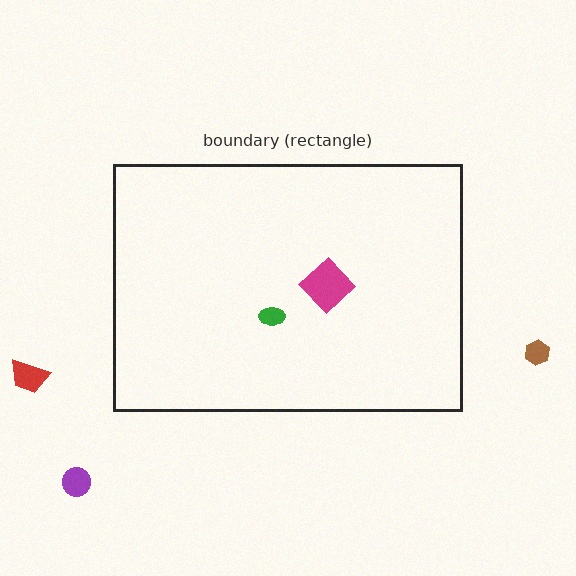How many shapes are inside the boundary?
2 inside, 3 outside.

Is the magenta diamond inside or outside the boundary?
Inside.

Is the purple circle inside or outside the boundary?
Outside.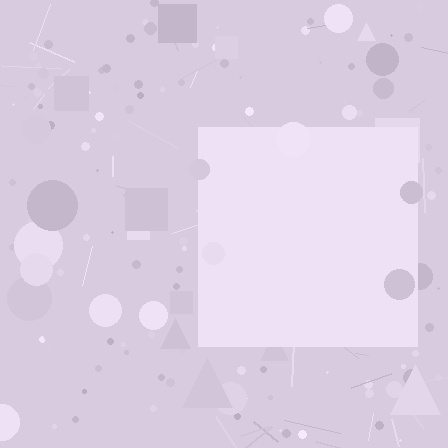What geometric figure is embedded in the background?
A square is embedded in the background.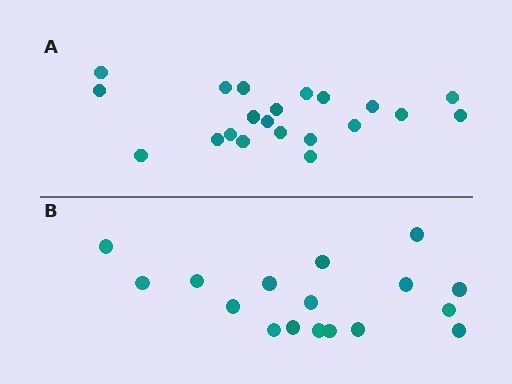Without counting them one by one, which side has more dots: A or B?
Region A (the top region) has more dots.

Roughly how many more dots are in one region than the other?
Region A has about 4 more dots than region B.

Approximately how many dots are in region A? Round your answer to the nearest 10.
About 20 dots. (The exact count is 21, which rounds to 20.)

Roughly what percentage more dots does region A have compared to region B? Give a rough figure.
About 25% more.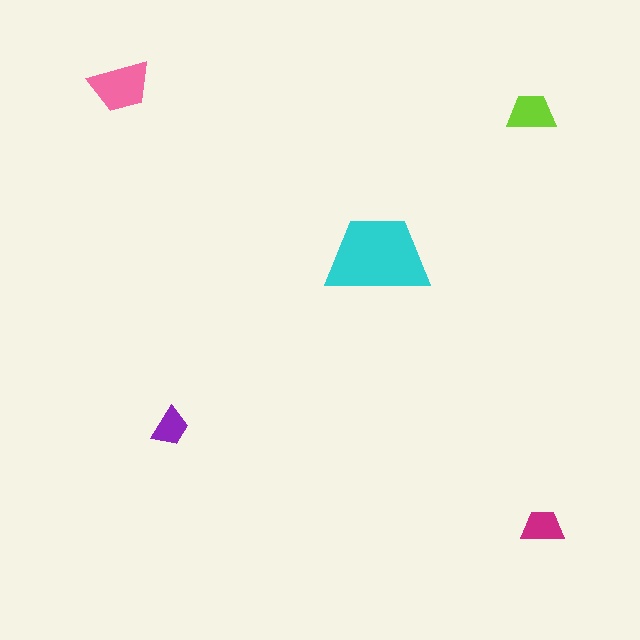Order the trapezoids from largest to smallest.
the cyan one, the pink one, the lime one, the magenta one, the purple one.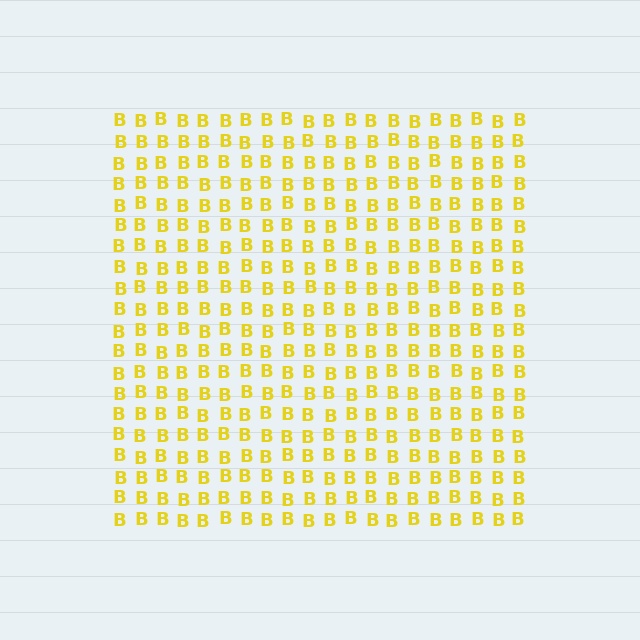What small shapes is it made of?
It is made of small letter B's.